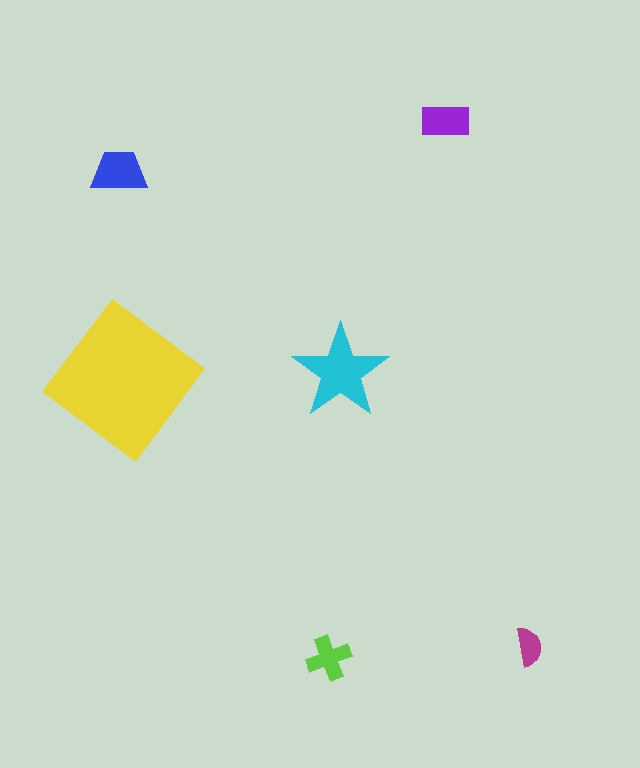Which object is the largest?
The yellow diamond.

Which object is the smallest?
The magenta semicircle.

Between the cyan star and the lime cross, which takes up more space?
The cyan star.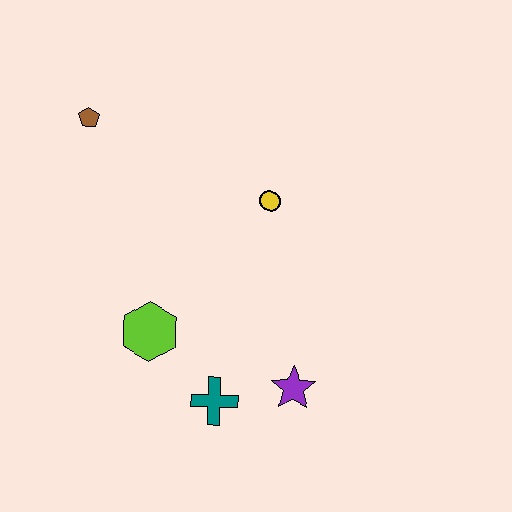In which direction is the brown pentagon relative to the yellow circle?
The brown pentagon is to the left of the yellow circle.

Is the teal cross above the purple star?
No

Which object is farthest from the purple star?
The brown pentagon is farthest from the purple star.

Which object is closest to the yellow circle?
The lime hexagon is closest to the yellow circle.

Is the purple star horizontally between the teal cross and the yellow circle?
No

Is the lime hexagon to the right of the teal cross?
No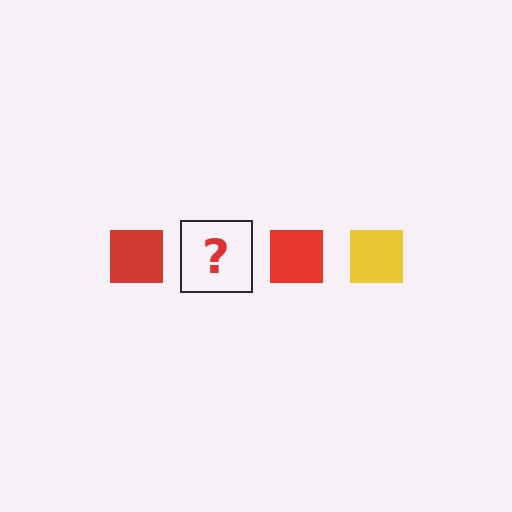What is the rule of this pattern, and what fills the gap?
The rule is that the pattern cycles through red, yellow squares. The gap should be filled with a yellow square.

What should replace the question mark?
The question mark should be replaced with a yellow square.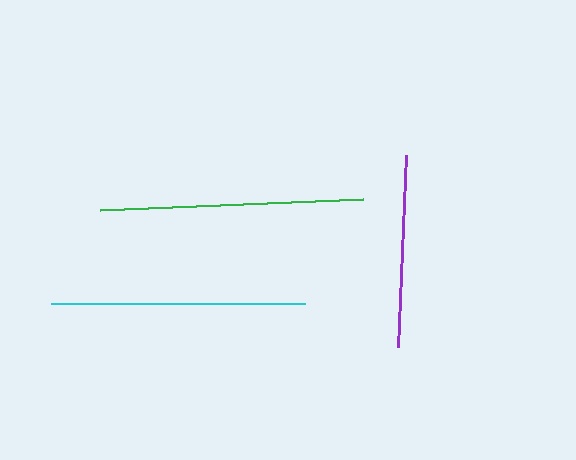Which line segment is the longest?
The green line is the longest at approximately 264 pixels.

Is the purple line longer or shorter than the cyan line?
The cyan line is longer than the purple line.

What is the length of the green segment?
The green segment is approximately 264 pixels long.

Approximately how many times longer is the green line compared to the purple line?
The green line is approximately 1.4 times the length of the purple line.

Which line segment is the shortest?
The purple line is the shortest at approximately 193 pixels.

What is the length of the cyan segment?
The cyan segment is approximately 254 pixels long.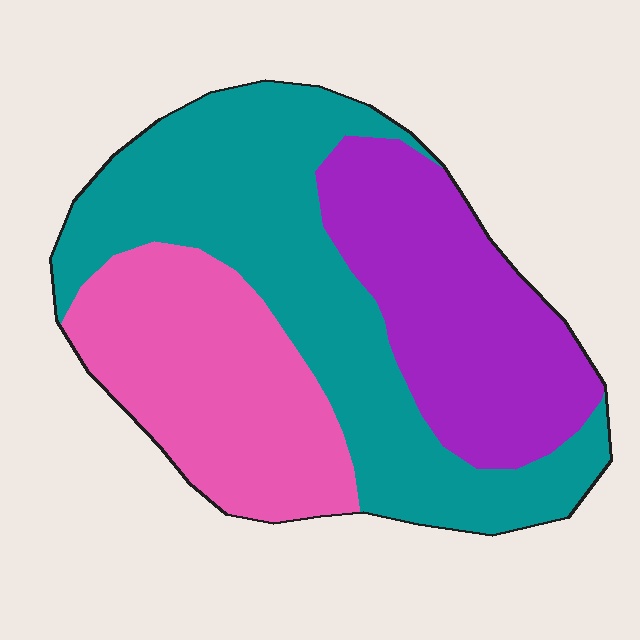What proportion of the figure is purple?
Purple takes up about one quarter (1/4) of the figure.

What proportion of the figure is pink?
Pink covers roughly 30% of the figure.